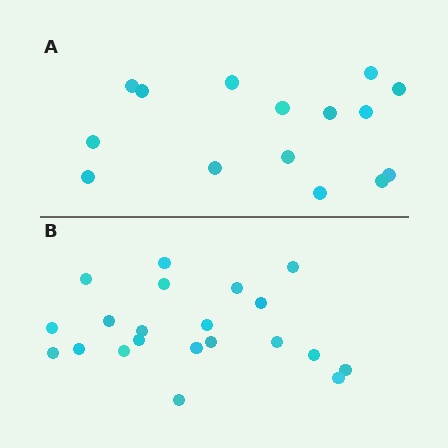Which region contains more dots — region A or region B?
Region B (the bottom region) has more dots.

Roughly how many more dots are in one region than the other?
Region B has about 6 more dots than region A.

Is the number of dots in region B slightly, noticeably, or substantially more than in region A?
Region B has noticeably more, but not dramatically so. The ratio is roughly 1.4 to 1.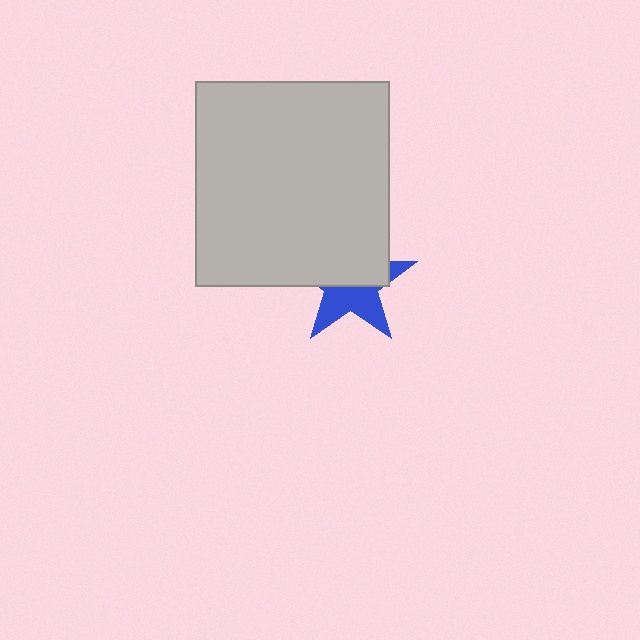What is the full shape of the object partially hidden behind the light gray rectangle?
The partially hidden object is a blue star.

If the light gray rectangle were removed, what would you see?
You would see the complete blue star.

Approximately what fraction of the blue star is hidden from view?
Roughly 54% of the blue star is hidden behind the light gray rectangle.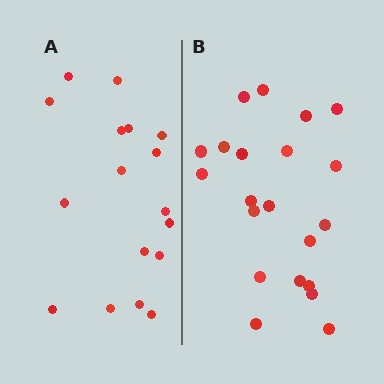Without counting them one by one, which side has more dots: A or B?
Region B (the right region) has more dots.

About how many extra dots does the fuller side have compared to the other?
Region B has about 4 more dots than region A.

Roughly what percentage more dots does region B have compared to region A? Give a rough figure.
About 25% more.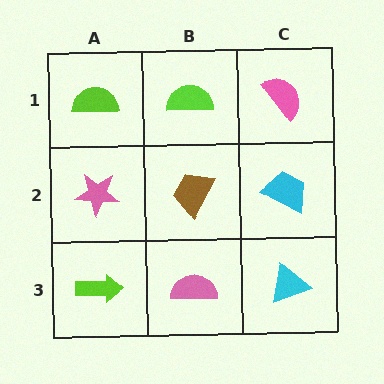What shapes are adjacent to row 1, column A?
A pink star (row 2, column A), a lime semicircle (row 1, column B).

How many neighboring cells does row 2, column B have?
4.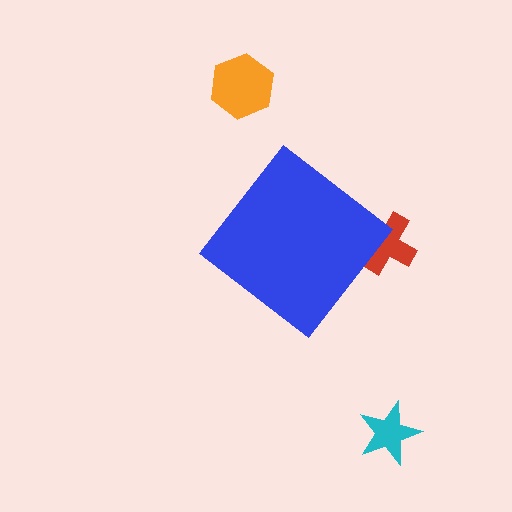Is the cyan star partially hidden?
No, the cyan star is fully visible.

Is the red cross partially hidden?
Yes, the red cross is partially hidden behind the blue diamond.